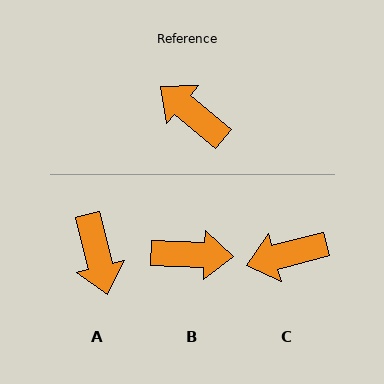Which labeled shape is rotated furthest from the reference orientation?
A, about 144 degrees away.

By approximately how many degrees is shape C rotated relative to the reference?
Approximately 55 degrees counter-clockwise.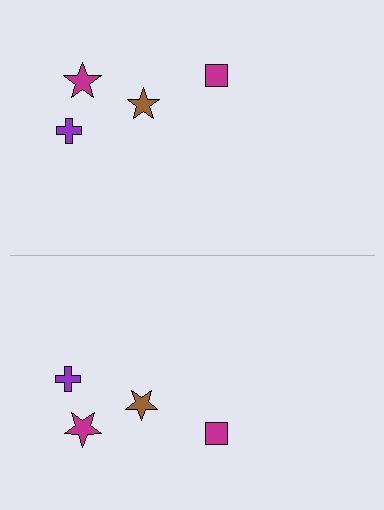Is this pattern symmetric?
Yes, this pattern has bilateral (reflection) symmetry.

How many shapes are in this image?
There are 8 shapes in this image.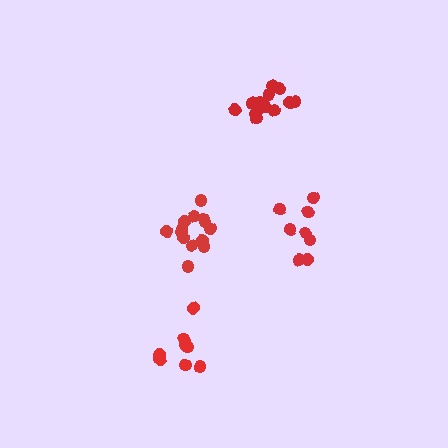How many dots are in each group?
Group 1: 14 dots, Group 2: 8 dots, Group 3: 14 dots, Group 4: 8 dots (44 total).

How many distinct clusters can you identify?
There are 4 distinct clusters.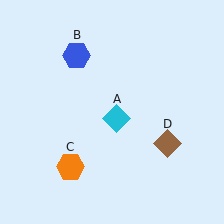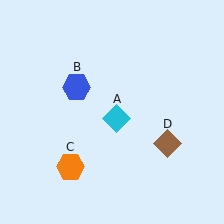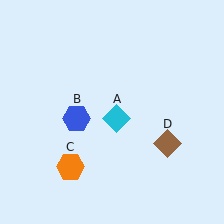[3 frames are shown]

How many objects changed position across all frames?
1 object changed position: blue hexagon (object B).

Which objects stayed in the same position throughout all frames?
Cyan diamond (object A) and orange hexagon (object C) and brown diamond (object D) remained stationary.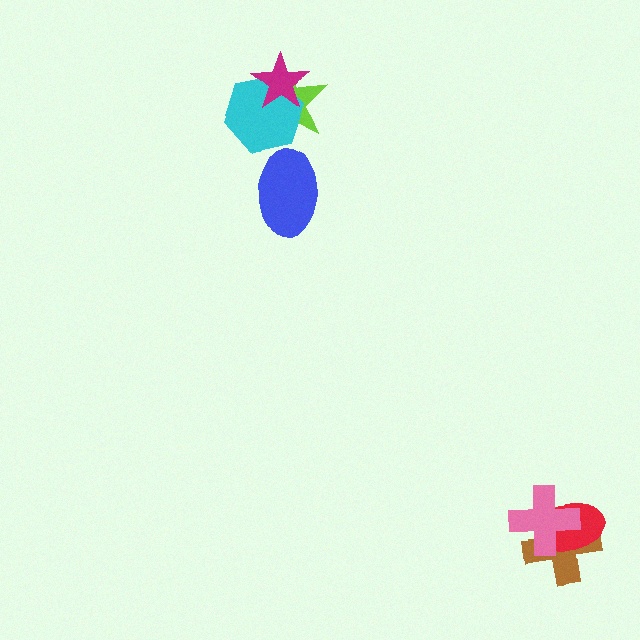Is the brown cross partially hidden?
Yes, it is partially covered by another shape.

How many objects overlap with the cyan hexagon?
2 objects overlap with the cyan hexagon.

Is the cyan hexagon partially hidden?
Yes, it is partially covered by another shape.